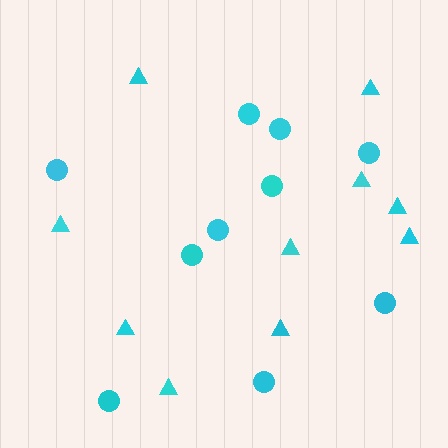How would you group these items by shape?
There are 2 groups: one group of triangles (10) and one group of circles (10).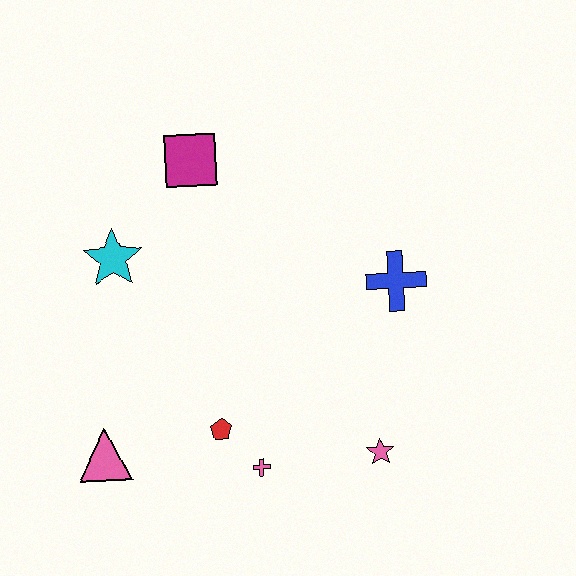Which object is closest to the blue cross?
The pink star is closest to the blue cross.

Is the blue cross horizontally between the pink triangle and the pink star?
No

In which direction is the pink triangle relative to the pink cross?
The pink triangle is to the left of the pink cross.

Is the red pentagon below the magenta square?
Yes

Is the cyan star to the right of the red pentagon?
No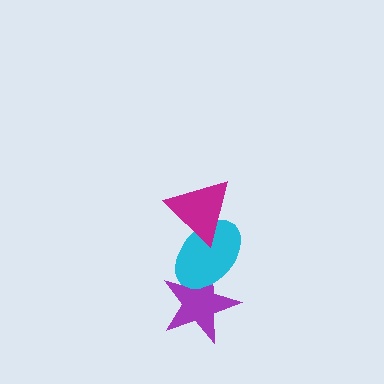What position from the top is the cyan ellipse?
The cyan ellipse is 2nd from the top.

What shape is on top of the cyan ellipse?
The magenta triangle is on top of the cyan ellipse.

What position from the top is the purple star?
The purple star is 3rd from the top.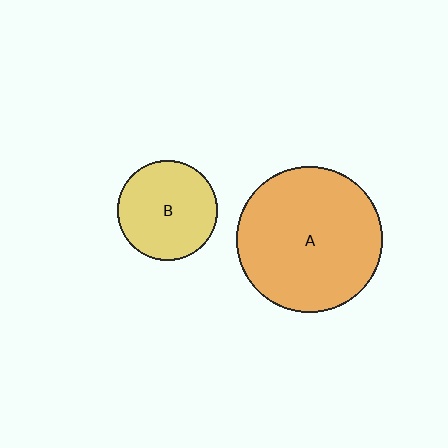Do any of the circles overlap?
No, none of the circles overlap.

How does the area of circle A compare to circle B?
Approximately 2.1 times.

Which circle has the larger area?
Circle A (orange).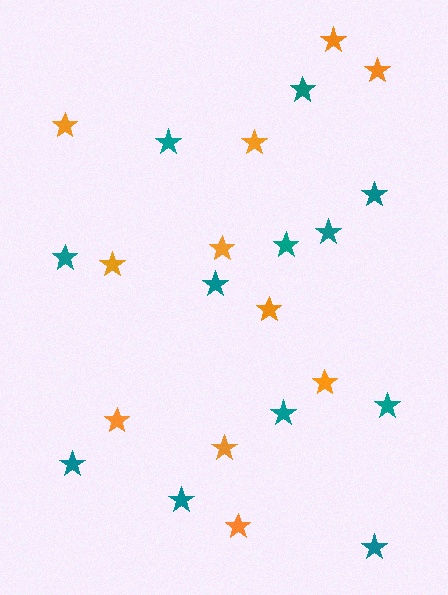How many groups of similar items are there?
There are 2 groups: one group of orange stars (11) and one group of teal stars (12).